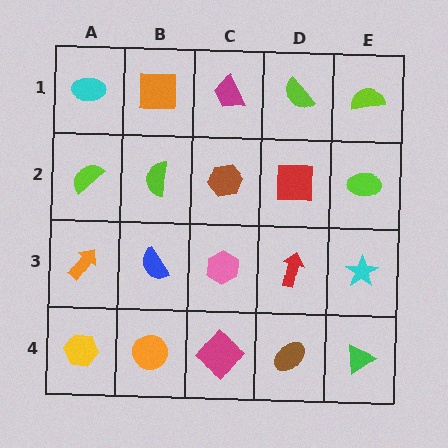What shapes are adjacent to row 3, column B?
A lime semicircle (row 2, column B), an orange circle (row 4, column B), an orange arrow (row 3, column A), a pink hexagon (row 3, column C).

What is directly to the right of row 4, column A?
An orange circle.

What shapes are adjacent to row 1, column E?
A lime ellipse (row 2, column E), a lime semicircle (row 1, column D).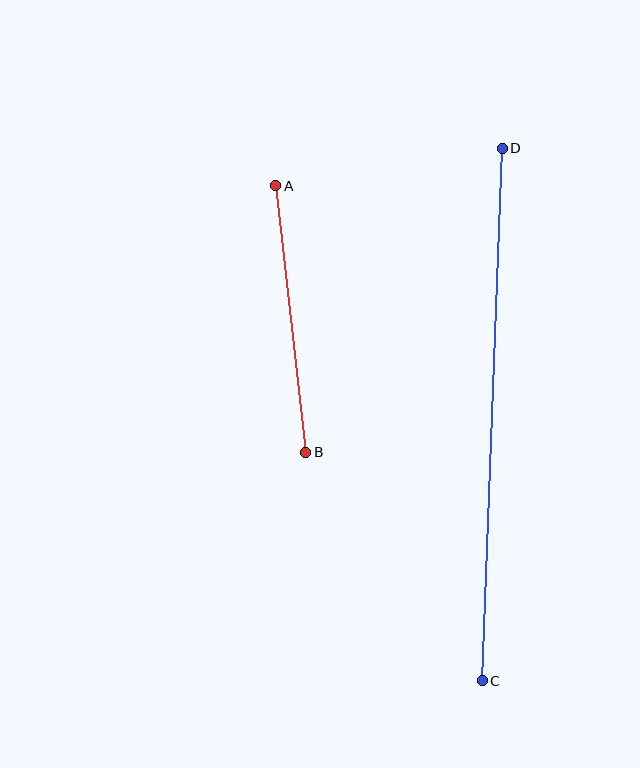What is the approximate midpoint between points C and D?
The midpoint is at approximately (492, 415) pixels.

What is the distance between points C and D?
The distance is approximately 533 pixels.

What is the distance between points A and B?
The distance is approximately 268 pixels.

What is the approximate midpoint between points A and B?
The midpoint is at approximately (291, 319) pixels.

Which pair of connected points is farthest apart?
Points C and D are farthest apart.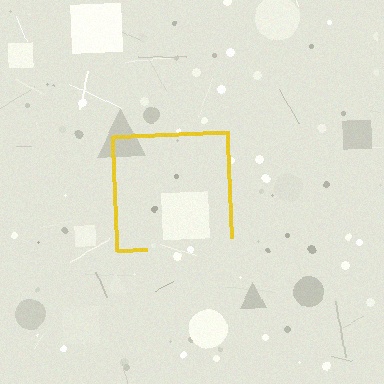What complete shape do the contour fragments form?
The contour fragments form a square.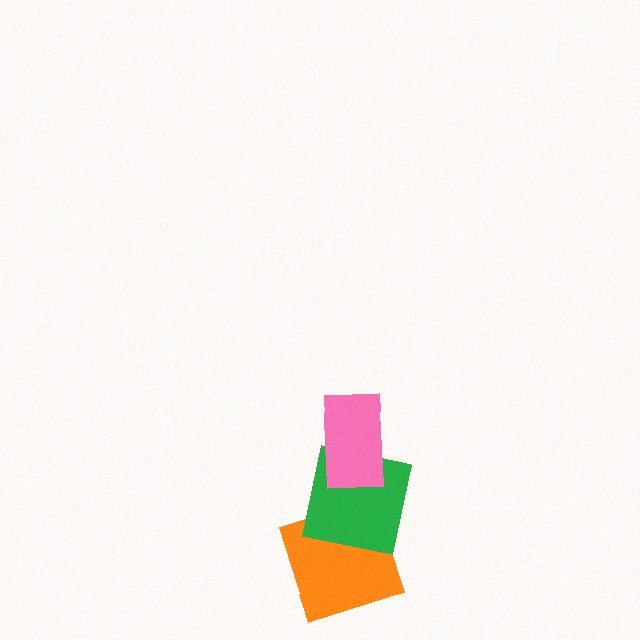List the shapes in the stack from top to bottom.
From top to bottom: the pink rectangle, the green square, the orange square.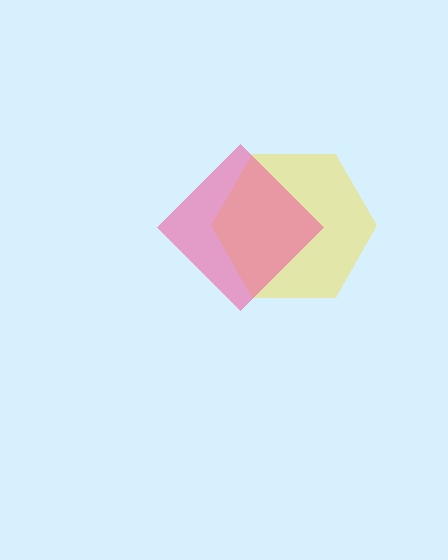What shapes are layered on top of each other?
The layered shapes are: a yellow hexagon, a pink diamond.